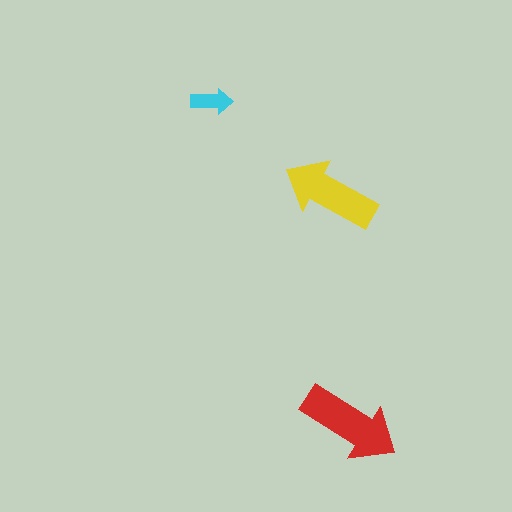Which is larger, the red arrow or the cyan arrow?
The red one.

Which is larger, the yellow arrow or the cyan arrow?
The yellow one.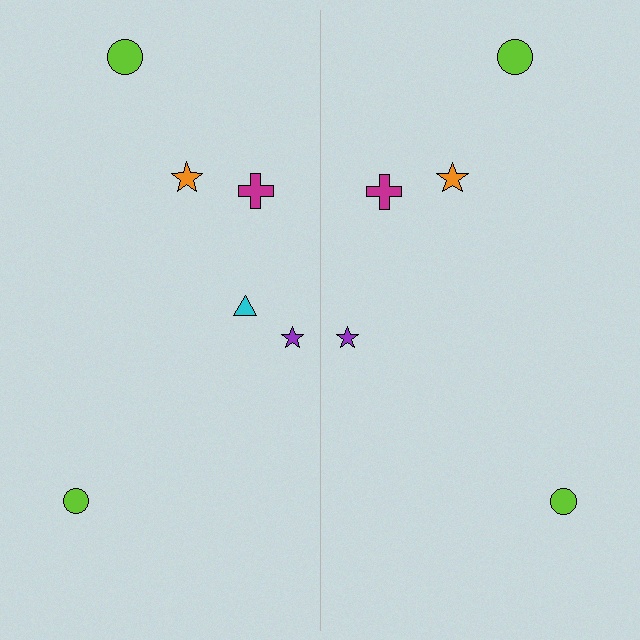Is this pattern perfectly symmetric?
No, the pattern is not perfectly symmetric. A cyan triangle is missing from the right side.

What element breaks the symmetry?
A cyan triangle is missing from the right side.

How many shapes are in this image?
There are 11 shapes in this image.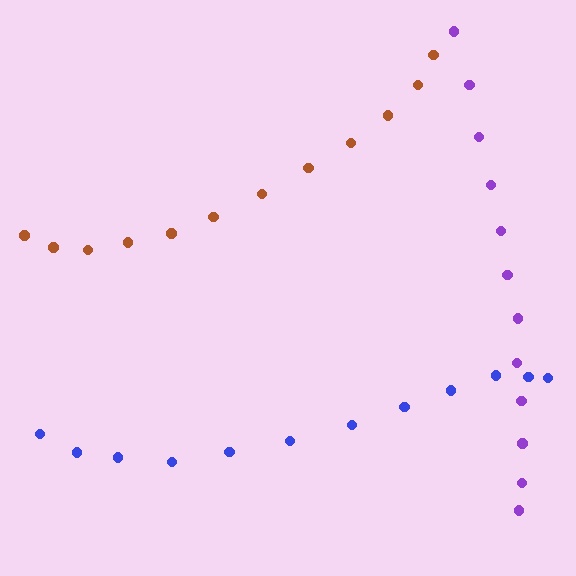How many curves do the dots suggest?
There are 3 distinct paths.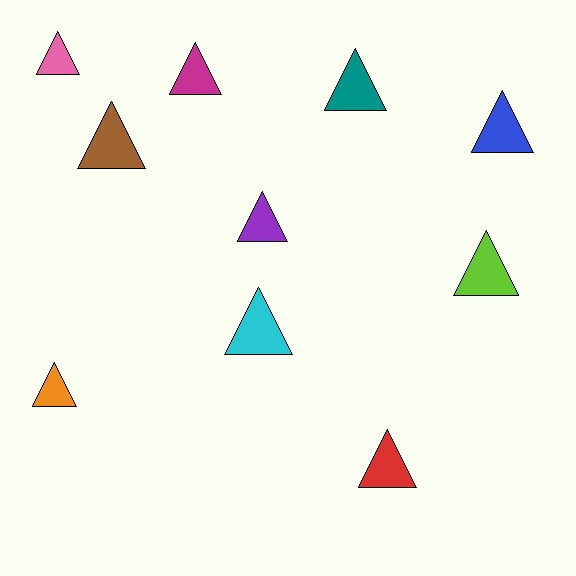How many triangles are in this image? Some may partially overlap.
There are 10 triangles.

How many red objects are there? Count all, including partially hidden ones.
There is 1 red object.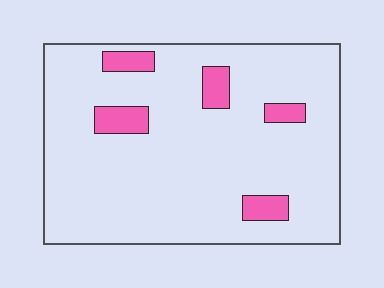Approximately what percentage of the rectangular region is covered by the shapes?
Approximately 10%.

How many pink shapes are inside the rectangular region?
5.